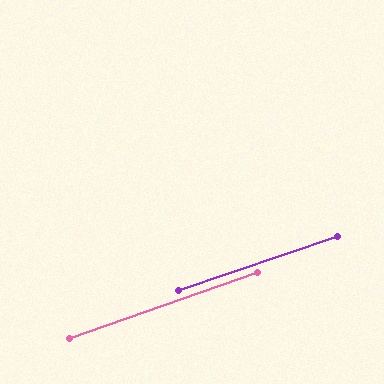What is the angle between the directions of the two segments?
Approximately 1 degree.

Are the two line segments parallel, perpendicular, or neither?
Parallel — their directions differ by only 0.7°.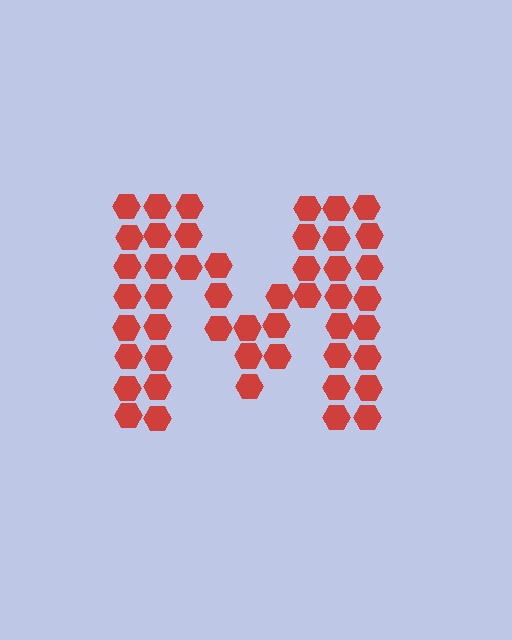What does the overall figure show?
The overall figure shows the letter M.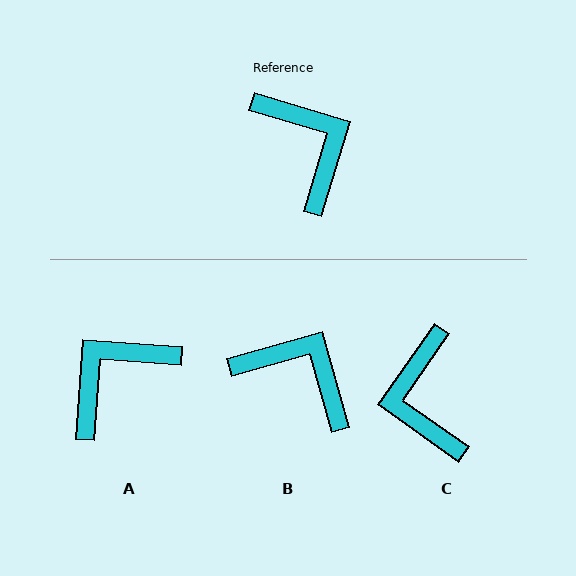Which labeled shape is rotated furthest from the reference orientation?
C, about 162 degrees away.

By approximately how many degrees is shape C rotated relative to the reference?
Approximately 162 degrees counter-clockwise.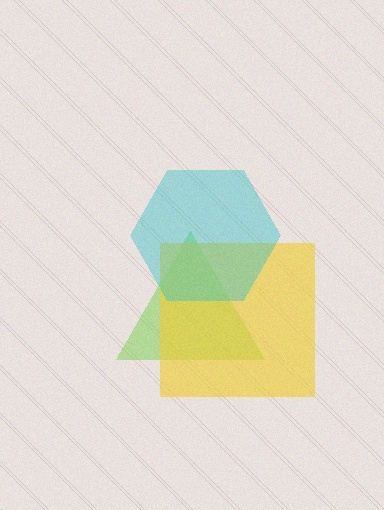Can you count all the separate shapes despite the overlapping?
Yes, there are 3 separate shapes.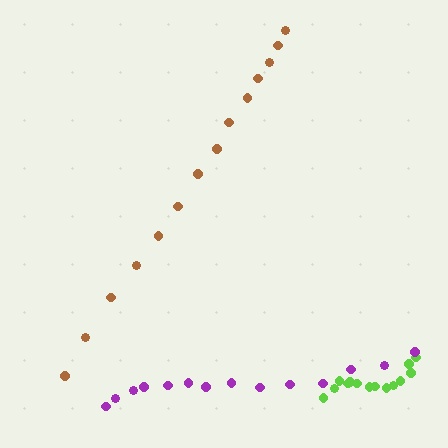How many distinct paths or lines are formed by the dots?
There are 3 distinct paths.